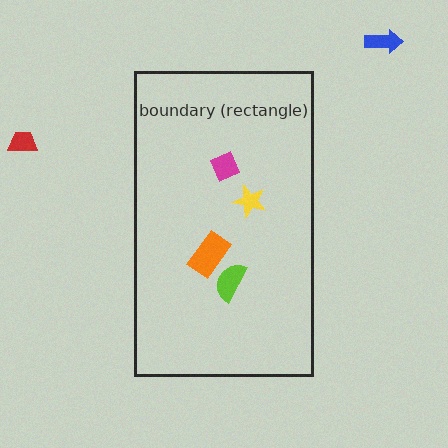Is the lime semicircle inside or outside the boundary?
Inside.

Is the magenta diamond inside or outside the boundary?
Inside.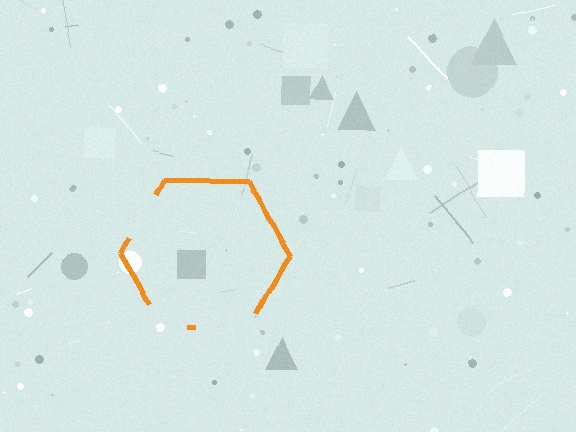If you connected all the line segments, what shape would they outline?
They would outline a hexagon.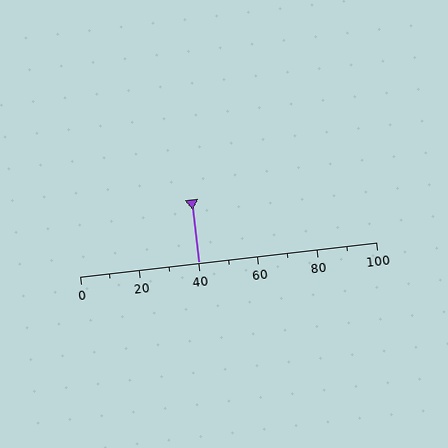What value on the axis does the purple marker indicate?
The marker indicates approximately 40.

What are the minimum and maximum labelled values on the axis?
The axis runs from 0 to 100.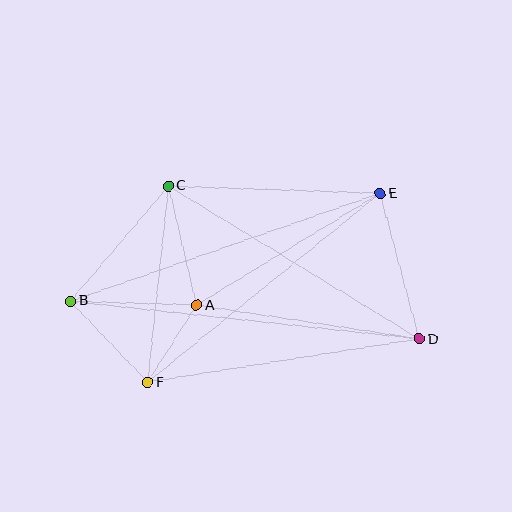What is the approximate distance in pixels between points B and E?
The distance between B and E is approximately 328 pixels.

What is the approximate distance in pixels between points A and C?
The distance between A and C is approximately 123 pixels.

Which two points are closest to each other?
Points A and F are closest to each other.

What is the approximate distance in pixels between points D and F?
The distance between D and F is approximately 275 pixels.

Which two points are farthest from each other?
Points B and D are farthest from each other.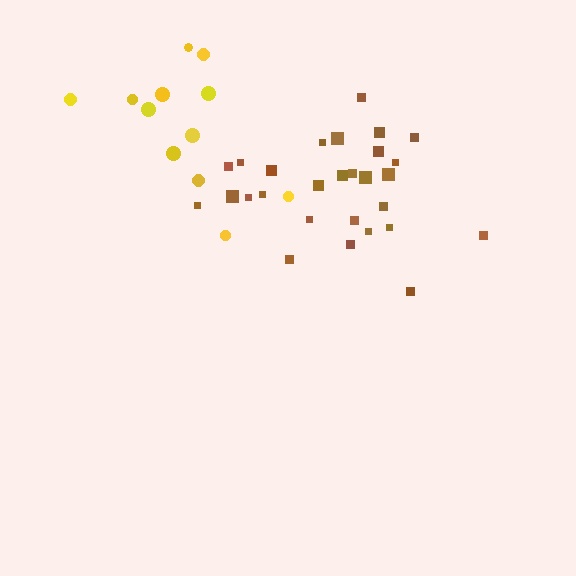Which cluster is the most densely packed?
Brown.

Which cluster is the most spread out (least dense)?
Yellow.